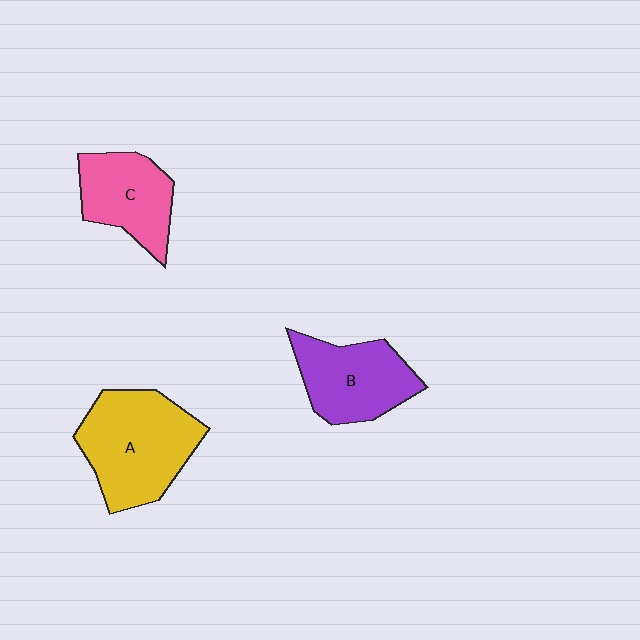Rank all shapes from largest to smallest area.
From largest to smallest: A (yellow), B (purple), C (pink).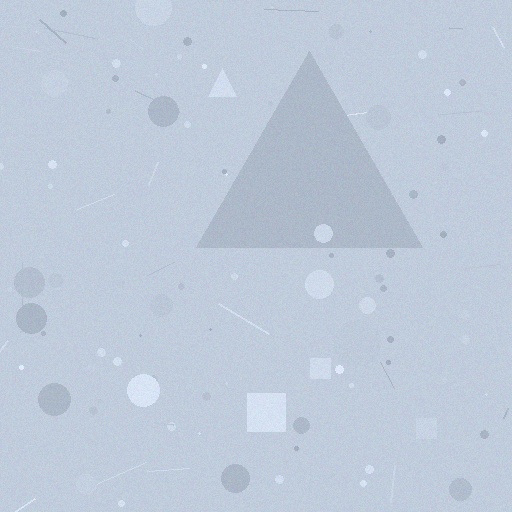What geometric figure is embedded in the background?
A triangle is embedded in the background.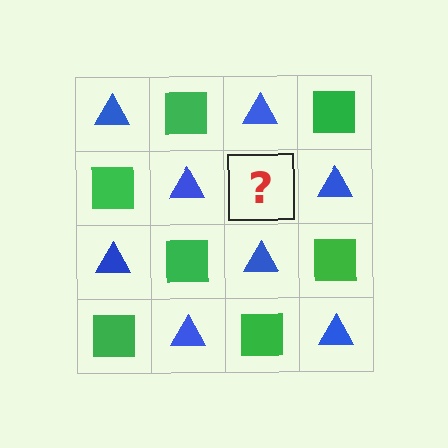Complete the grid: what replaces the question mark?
The question mark should be replaced with a green square.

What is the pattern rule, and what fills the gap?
The rule is that it alternates blue triangle and green square in a checkerboard pattern. The gap should be filled with a green square.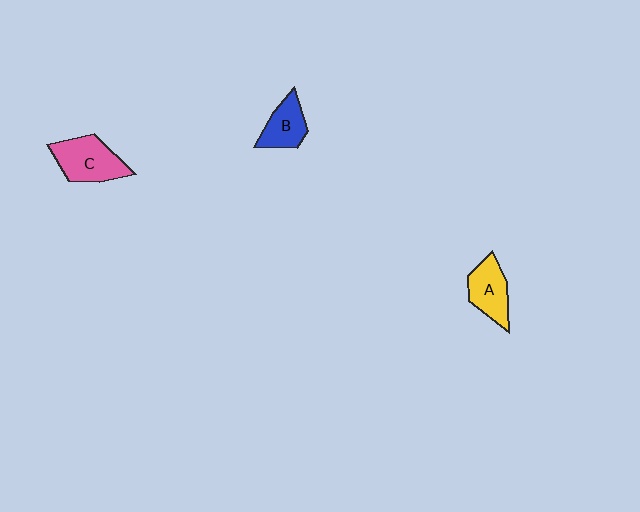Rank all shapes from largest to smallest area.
From largest to smallest: C (pink), A (yellow), B (blue).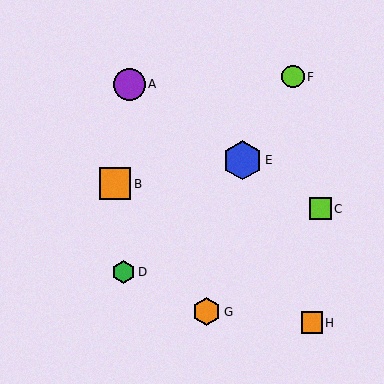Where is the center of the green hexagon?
The center of the green hexagon is at (123, 272).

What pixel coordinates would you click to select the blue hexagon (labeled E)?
Click at (242, 160) to select the blue hexagon E.